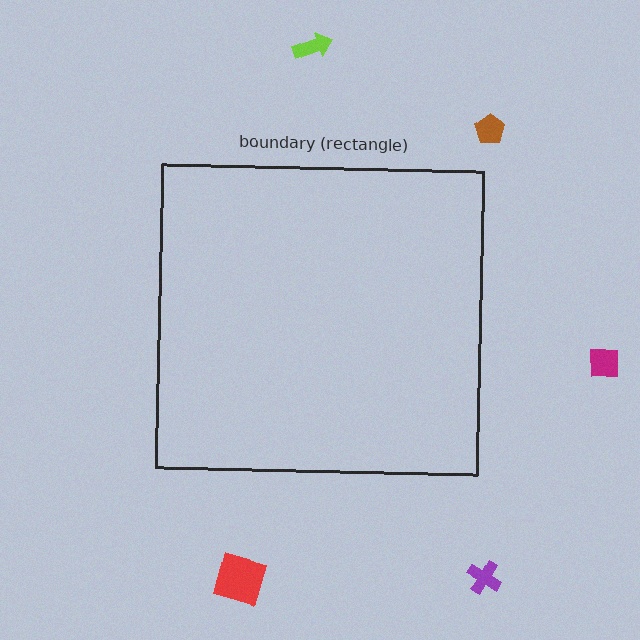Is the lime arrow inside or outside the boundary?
Outside.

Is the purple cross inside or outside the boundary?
Outside.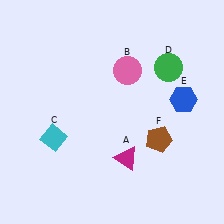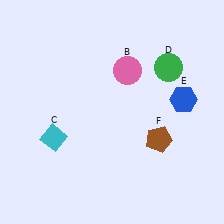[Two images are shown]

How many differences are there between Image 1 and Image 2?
There is 1 difference between the two images.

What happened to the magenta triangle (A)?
The magenta triangle (A) was removed in Image 2. It was in the bottom-right area of Image 1.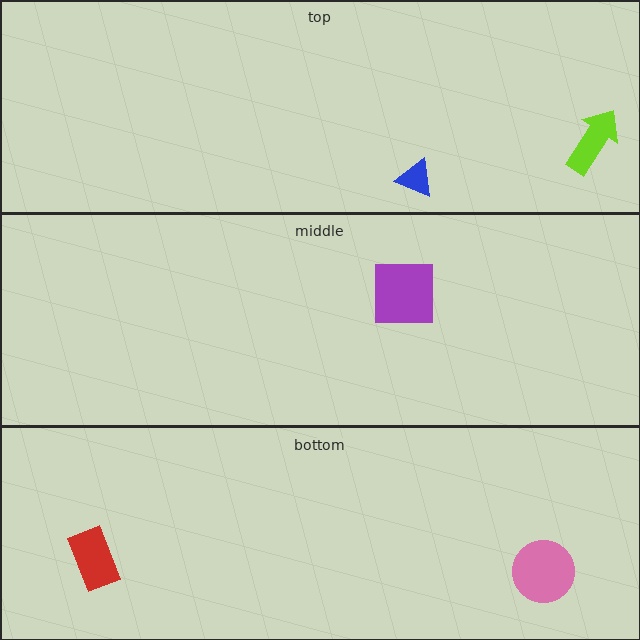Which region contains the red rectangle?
The bottom region.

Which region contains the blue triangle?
The top region.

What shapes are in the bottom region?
The red rectangle, the pink circle.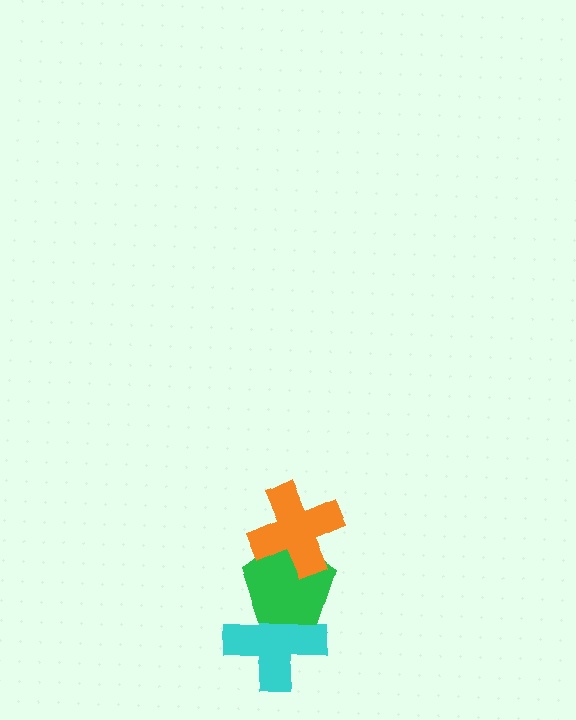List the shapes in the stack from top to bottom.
From top to bottom: the orange cross, the green pentagon, the cyan cross.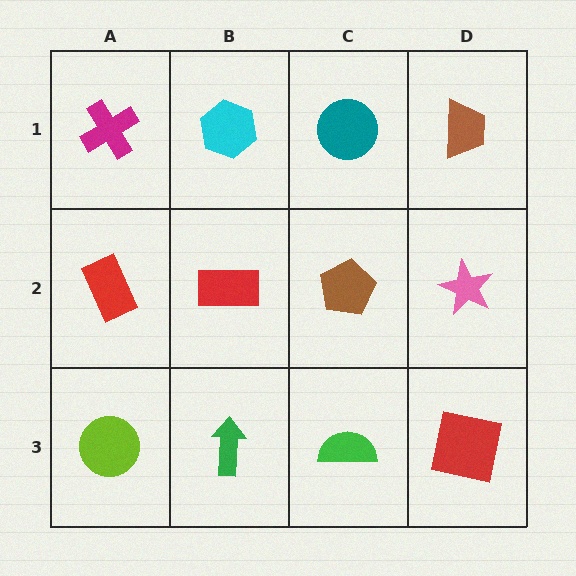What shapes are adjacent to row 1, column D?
A pink star (row 2, column D), a teal circle (row 1, column C).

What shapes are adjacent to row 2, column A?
A magenta cross (row 1, column A), a lime circle (row 3, column A), a red rectangle (row 2, column B).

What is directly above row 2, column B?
A cyan hexagon.